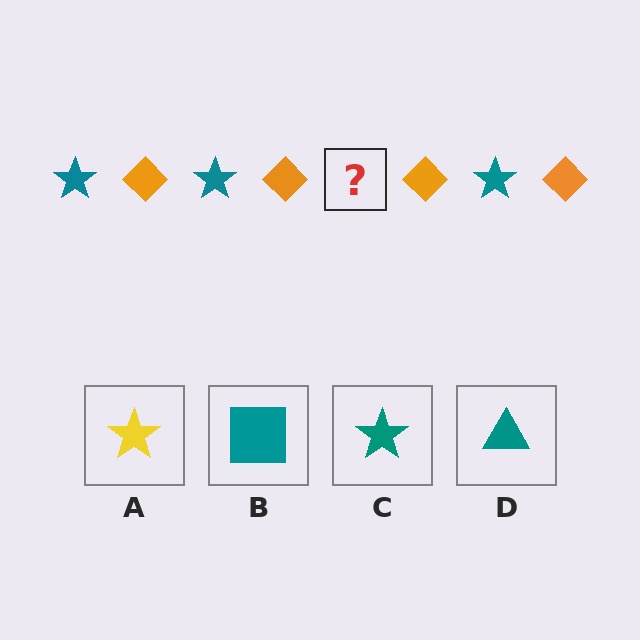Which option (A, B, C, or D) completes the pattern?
C.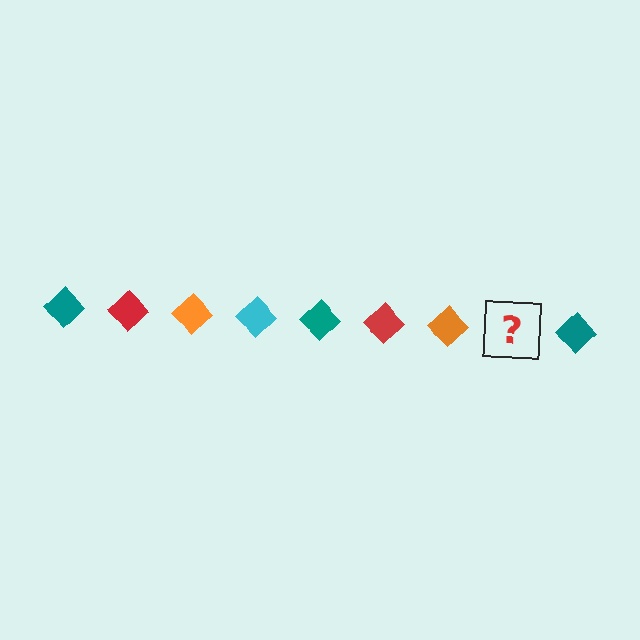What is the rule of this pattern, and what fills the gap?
The rule is that the pattern cycles through teal, red, orange, cyan diamonds. The gap should be filled with a cyan diamond.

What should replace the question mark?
The question mark should be replaced with a cyan diamond.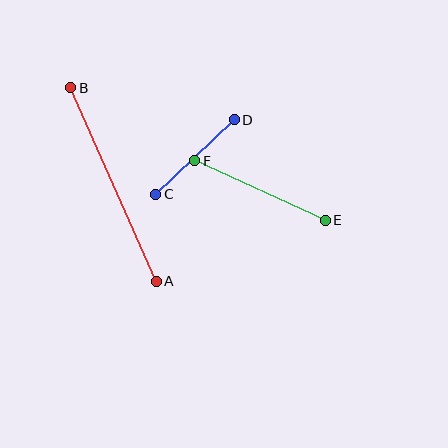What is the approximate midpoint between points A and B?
The midpoint is at approximately (114, 184) pixels.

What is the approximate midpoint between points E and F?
The midpoint is at approximately (260, 191) pixels.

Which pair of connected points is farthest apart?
Points A and B are farthest apart.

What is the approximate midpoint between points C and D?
The midpoint is at approximately (195, 157) pixels.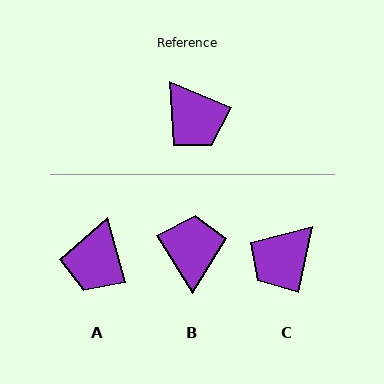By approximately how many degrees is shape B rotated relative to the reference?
Approximately 145 degrees counter-clockwise.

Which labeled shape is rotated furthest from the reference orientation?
B, about 145 degrees away.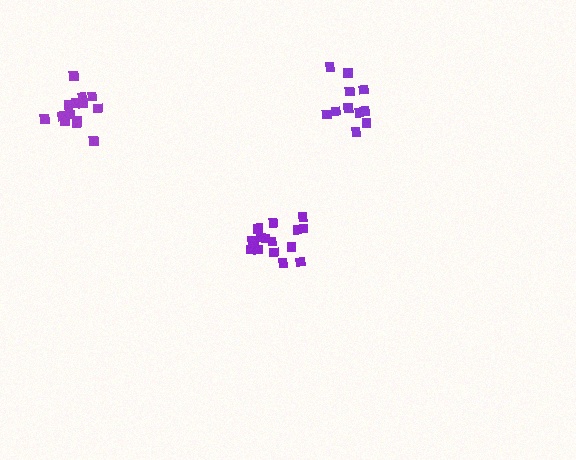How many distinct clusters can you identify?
There are 3 distinct clusters.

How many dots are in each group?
Group 1: 12 dots, Group 2: 14 dots, Group 3: 16 dots (42 total).